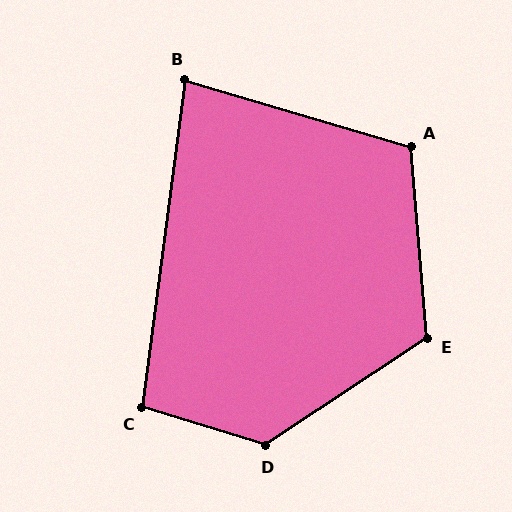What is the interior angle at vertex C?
Approximately 100 degrees (obtuse).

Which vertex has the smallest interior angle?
B, at approximately 81 degrees.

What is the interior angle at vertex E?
Approximately 119 degrees (obtuse).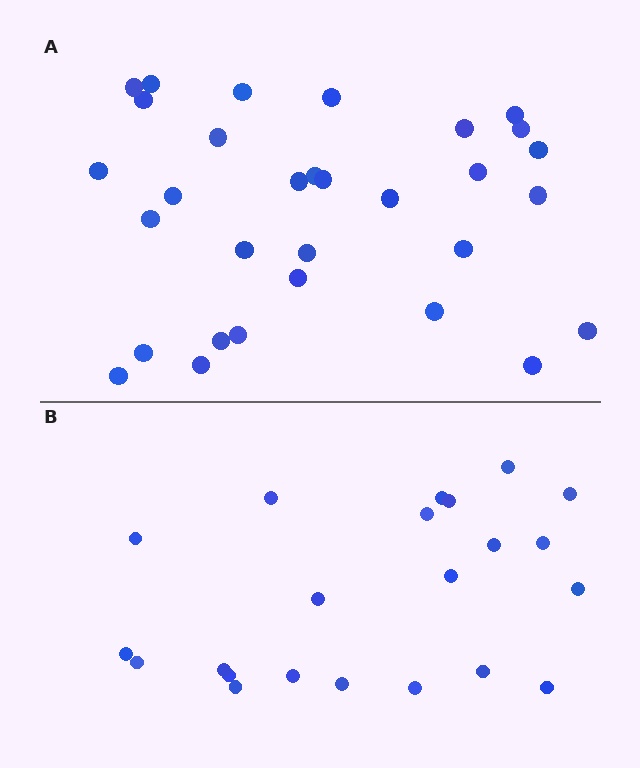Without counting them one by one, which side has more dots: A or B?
Region A (the top region) has more dots.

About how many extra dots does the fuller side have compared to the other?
Region A has roughly 8 or so more dots than region B.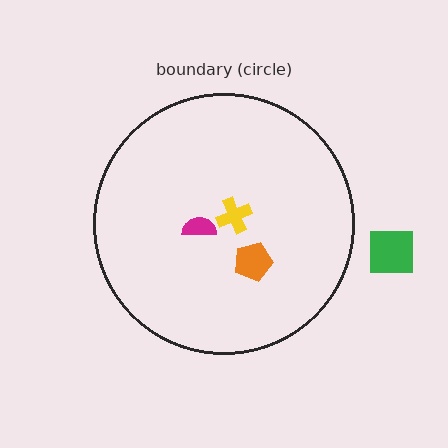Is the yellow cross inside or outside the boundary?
Inside.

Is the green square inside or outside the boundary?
Outside.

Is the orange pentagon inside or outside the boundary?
Inside.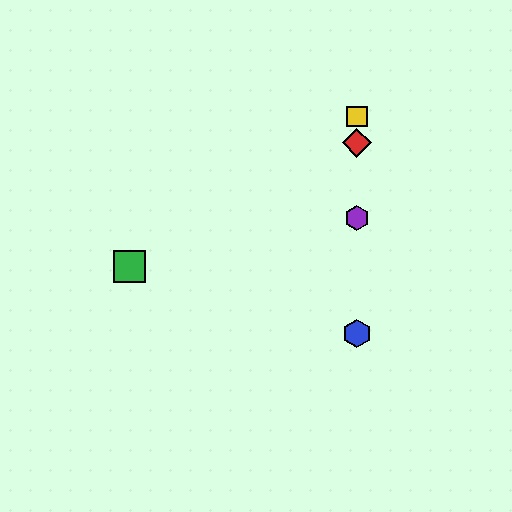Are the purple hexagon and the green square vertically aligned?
No, the purple hexagon is at x≈357 and the green square is at x≈129.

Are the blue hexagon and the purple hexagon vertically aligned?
Yes, both are at x≈357.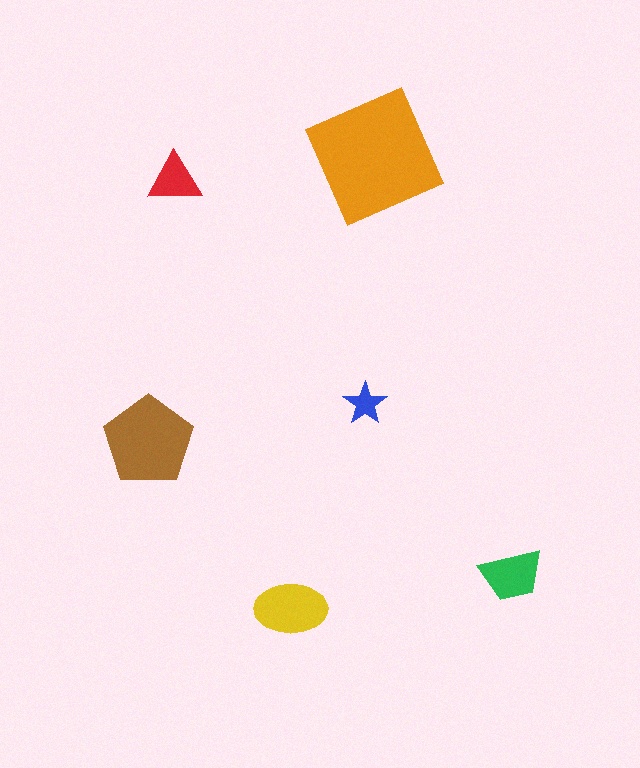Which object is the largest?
The orange square.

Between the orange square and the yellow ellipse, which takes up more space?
The orange square.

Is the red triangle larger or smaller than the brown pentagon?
Smaller.